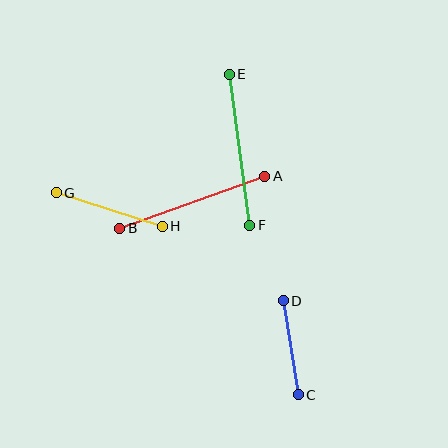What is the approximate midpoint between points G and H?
The midpoint is at approximately (109, 209) pixels.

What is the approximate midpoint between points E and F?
The midpoint is at approximately (240, 150) pixels.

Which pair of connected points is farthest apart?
Points A and B are farthest apart.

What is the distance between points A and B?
The distance is approximately 154 pixels.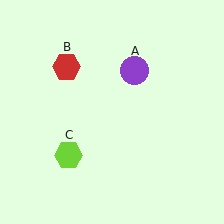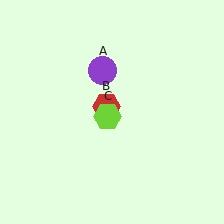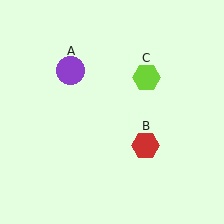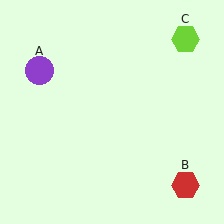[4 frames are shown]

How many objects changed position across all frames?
3 objects changed position: purple circle (object A), red hexagon (object B), lime hexagon (object C).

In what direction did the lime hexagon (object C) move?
The lime hexagon (object C) moved up and to the right.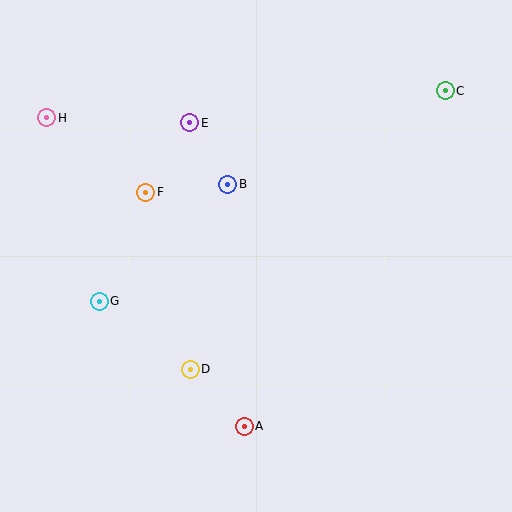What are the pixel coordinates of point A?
Point A is at (244, 426).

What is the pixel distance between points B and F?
The distance between B and F is 82 pixels.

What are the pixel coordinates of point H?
Point H is at (47, 118).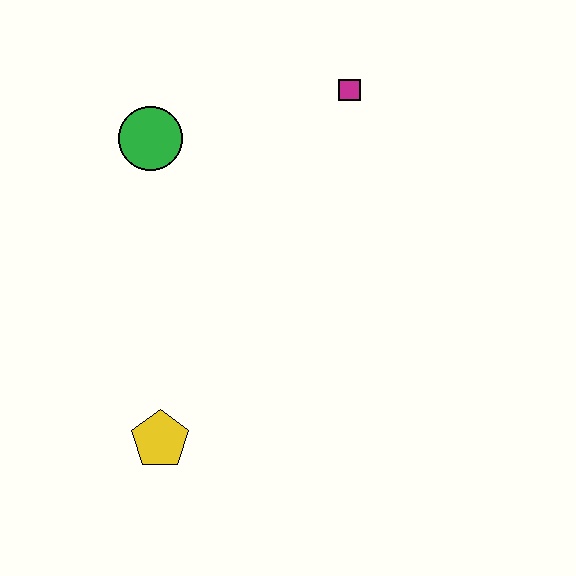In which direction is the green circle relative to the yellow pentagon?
The green circle is above the yellow pentagon.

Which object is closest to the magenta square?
The green circle is closest to the magenta square.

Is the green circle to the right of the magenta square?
No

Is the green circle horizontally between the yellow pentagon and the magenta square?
No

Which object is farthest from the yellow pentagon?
The magenta square is farthest from the yellow pentagon.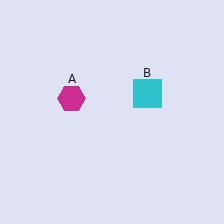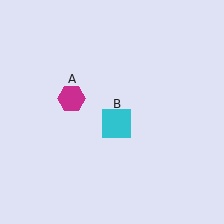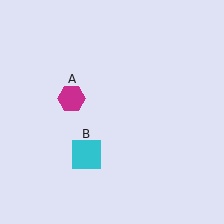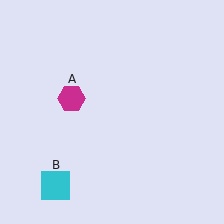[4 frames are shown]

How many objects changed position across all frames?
1 object changed position: cyan square (object B).